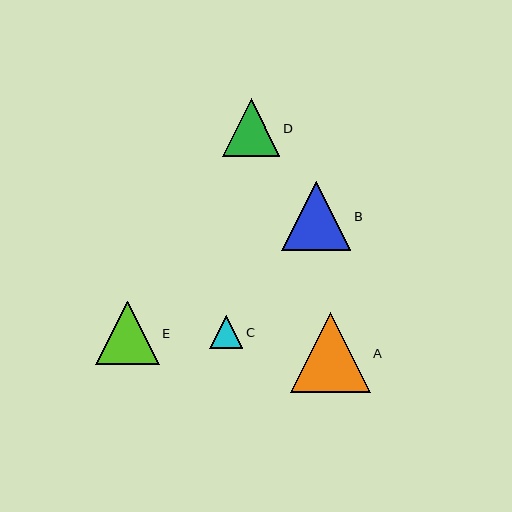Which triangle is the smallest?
Triangle C is the smallest with a size of approximately 33 pixels.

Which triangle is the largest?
Triangle A is the largest with a size of approximately 80 pixels.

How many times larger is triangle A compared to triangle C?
Triangle A is approximately 2.4 times the size of triangle C.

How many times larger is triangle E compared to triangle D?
Triangle E is approximately 1.1 times the size of triangle D.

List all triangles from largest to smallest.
From largest to smallest: A, B, E, D, C.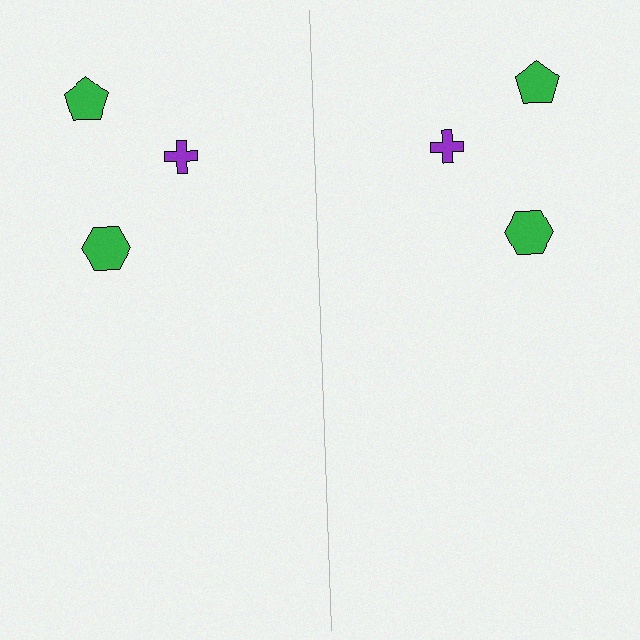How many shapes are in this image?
There are 6 shapes in this image.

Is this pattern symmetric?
Yes, this pattern has bilateral (reflection) symmetry.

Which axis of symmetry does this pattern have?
The pattern has a vertical axis of symmetry running through the center of the image.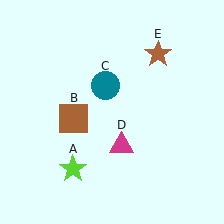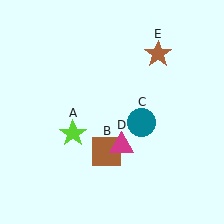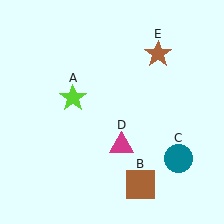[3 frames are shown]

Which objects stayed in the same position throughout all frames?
Magenta triangle (object D) and brown star (object E) remained stationary.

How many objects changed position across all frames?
3 objects changed position: lime star (object A), brown square (object B), teal circle (object C).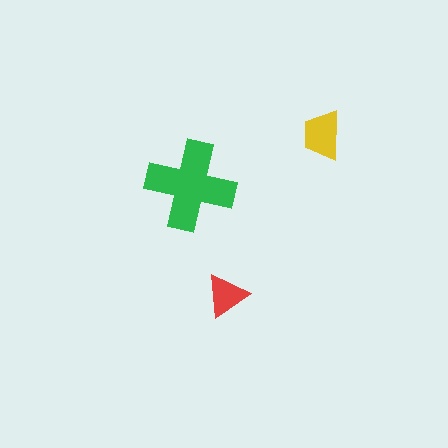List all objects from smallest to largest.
The red triangle, the yellow trapezoid, the green cross.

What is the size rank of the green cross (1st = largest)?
1st.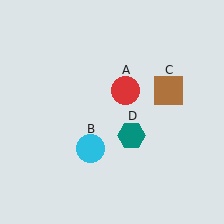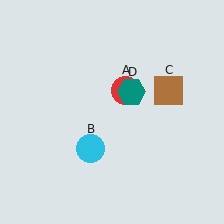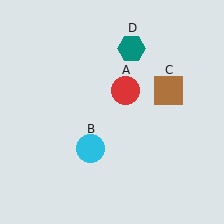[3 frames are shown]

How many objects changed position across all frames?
1 object changed position: teal hexagon (object D).